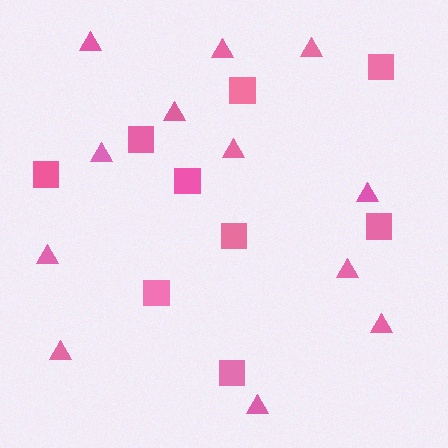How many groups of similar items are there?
There are 2 groups: one group of squares (9) and one group of triangles (12).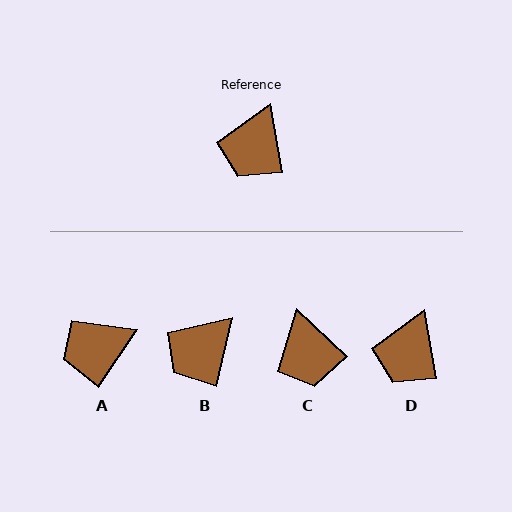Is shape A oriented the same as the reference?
No, it is off by about 44 degrees.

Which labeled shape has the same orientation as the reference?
D.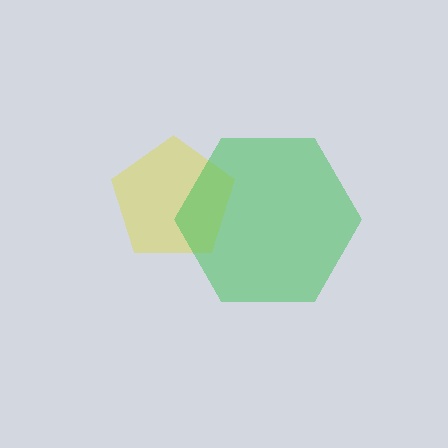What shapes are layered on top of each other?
The layered shapes are: a yellow pentagon, a green hexagon.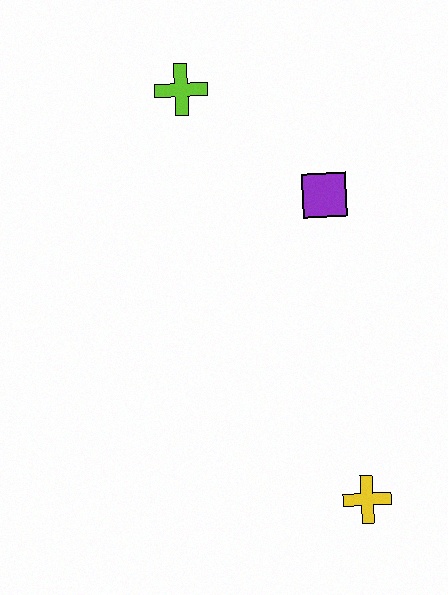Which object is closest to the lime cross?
The purple square is closest to the lime cross.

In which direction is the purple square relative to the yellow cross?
The purple square is above the yellow cross.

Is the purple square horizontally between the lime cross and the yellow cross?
Yes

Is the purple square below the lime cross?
Yes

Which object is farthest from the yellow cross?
The lime cross is farthest from the yellow cross.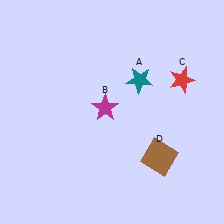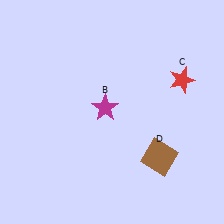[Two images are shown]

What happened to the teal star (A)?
The teal star (A) was removed in Image 2. It was in the top-right area of Image 1.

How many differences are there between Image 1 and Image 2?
There is 1 difference between the two images.